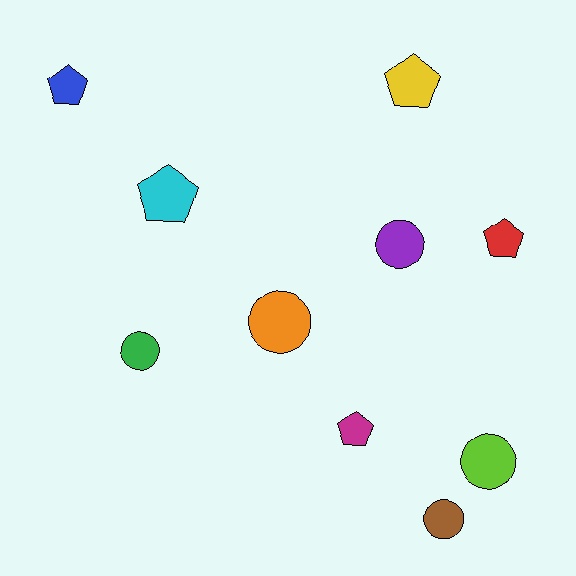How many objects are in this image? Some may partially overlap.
There are 10 objects.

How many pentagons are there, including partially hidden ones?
There are 5 pentagons.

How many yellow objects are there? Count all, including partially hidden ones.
There is 1 yellow object.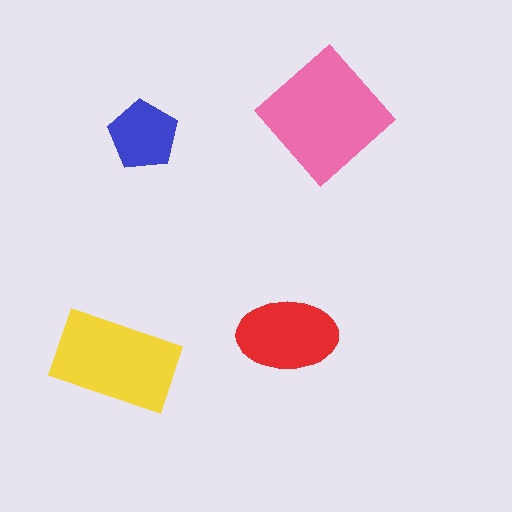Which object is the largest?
The pink diamond.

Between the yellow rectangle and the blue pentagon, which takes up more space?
The yellow rectangle.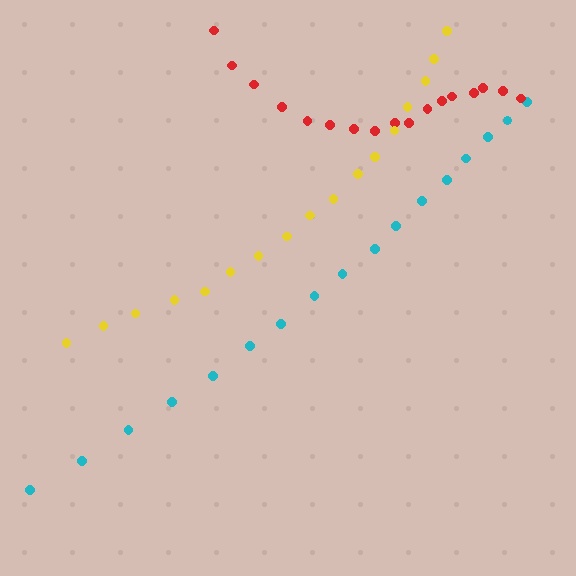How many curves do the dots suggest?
There are 3 distinct paths.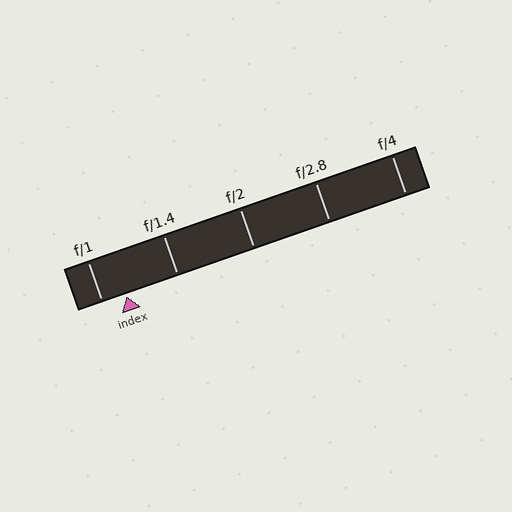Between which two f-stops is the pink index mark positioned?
The index mark is between f/1 and f/1.4.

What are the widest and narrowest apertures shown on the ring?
The widest aperture shown is f/1 and the narrowest is f/4.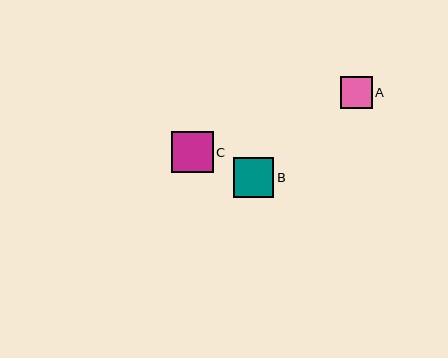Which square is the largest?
Square C is the largest with a size of approximately 41 pixels.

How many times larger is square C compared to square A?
Square C is approximately 1.3 times the size of square A.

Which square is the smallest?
Square A is the smallest with a size of approximately 32 pixels.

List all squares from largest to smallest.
From largest to smallest: C, B, A.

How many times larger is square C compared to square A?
Square C is approximately 1.3 times the size of square A.